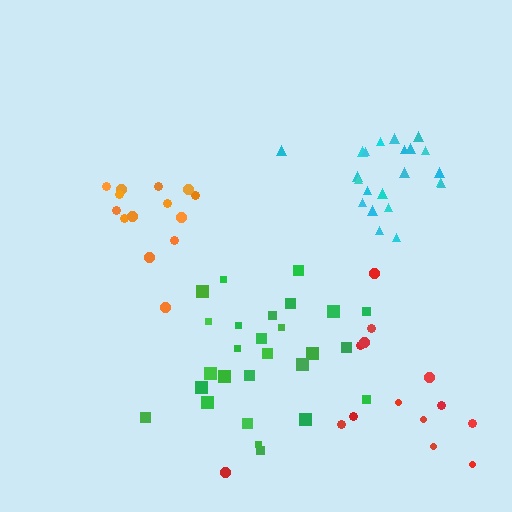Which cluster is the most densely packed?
Cyan.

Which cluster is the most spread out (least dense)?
Red.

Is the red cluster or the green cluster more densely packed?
Green.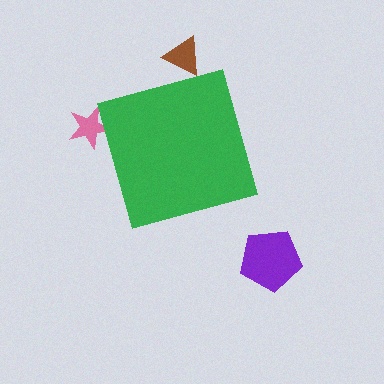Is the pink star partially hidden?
Yes, the pink star is partially hidden behind the green diamond.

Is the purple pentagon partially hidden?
No, the purple pentagon is fully visible.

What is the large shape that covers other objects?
A green diamond.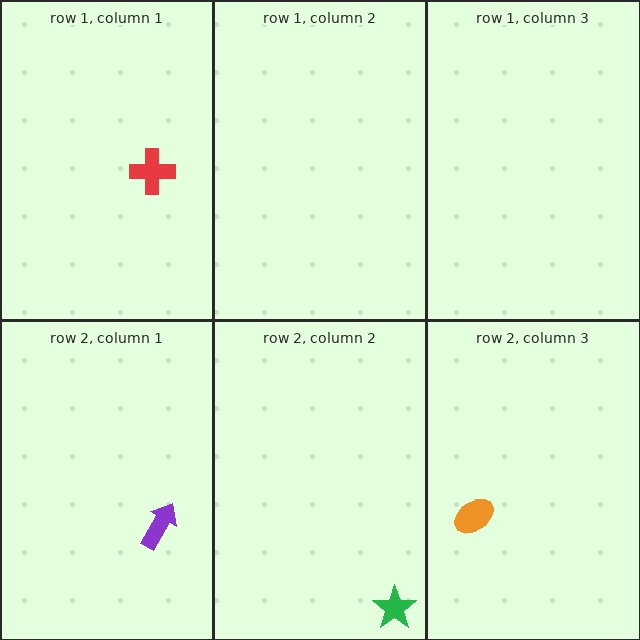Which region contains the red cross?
The row 1, column 1 region.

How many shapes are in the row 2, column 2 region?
1.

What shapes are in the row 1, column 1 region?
The red cross.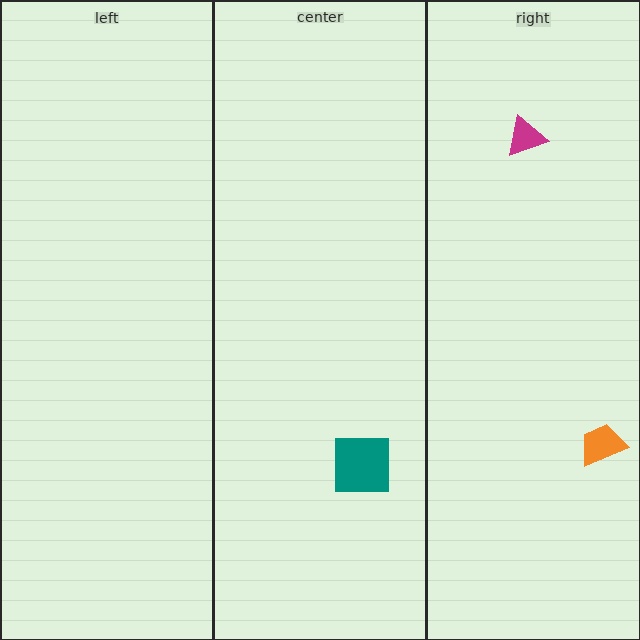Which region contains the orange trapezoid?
The right region.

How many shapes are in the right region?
2.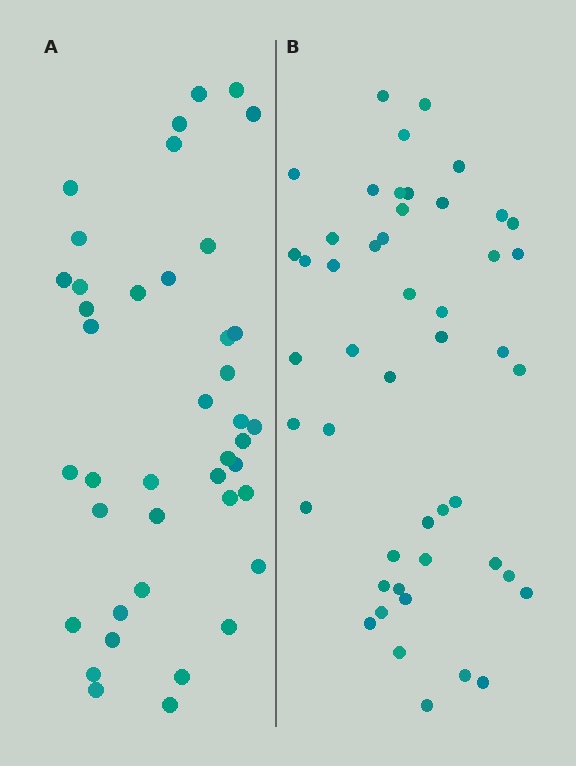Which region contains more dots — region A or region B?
Region B (the right region) has more dots.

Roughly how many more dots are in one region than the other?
Region B has roughly 8 or so more dots than region A.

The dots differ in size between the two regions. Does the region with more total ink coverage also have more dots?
No. Region A has more total ink coverage because its dots are larger, but region B actually contains more individual dots. Total area can be misleading — the number of items is what matters here.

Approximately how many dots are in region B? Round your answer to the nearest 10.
About 50 dots. (The exact count is 48, which rounds to 50.)